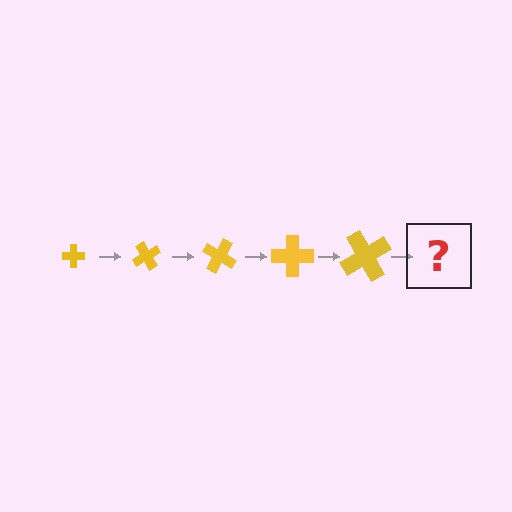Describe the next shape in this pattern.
It should be a cross, larger than the previous one and rotated 300 degrees from the start.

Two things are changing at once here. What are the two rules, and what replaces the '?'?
The two rules are that the cross grows larger each step and it rotates 60 degrees each step. The '?' should be a cross, larger than the previous one and rotated 300 degrees from the start.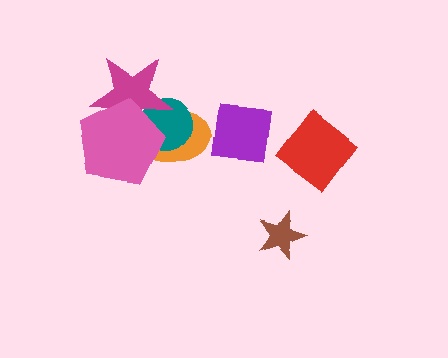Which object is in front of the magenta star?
The pink pentagon is in front of the magenta star.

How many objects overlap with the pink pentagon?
3 objects overlap with the pink pentagon.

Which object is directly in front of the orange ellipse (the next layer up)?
The teal circle is directly in front of the orange ellipse.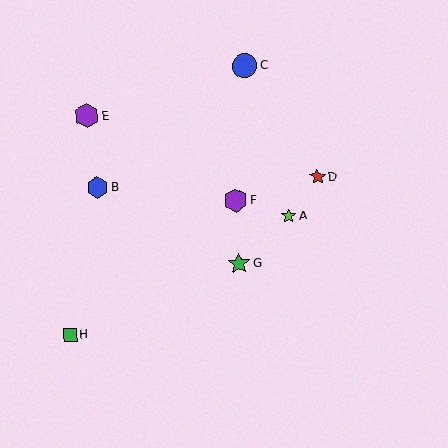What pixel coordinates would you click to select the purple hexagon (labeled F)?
Click at (236, 200) to select the purple hexagon F.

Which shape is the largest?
The blue circle (labeled C) is the largest.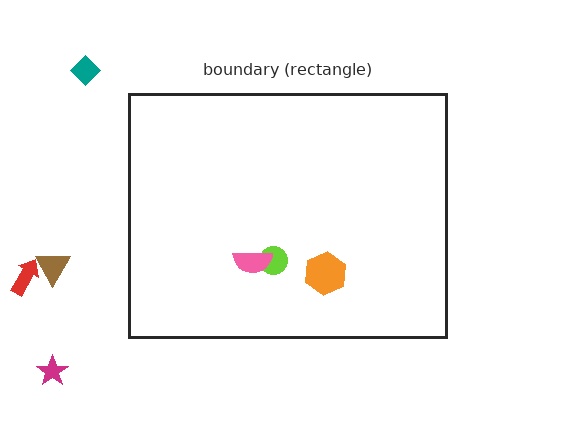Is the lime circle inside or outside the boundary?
Inside.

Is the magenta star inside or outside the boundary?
Outside.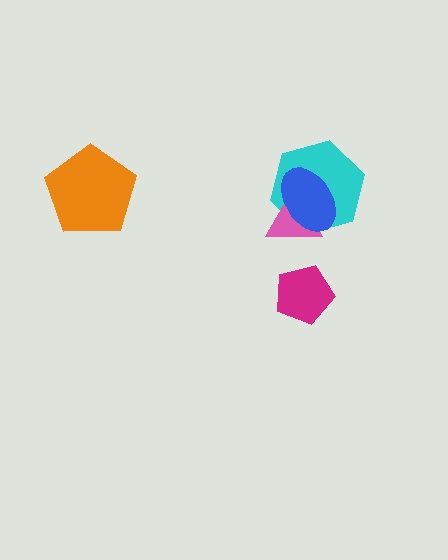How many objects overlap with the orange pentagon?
0 objects overlap with the orange pentagon.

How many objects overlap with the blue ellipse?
2 objects overlap with the blue ellipse.